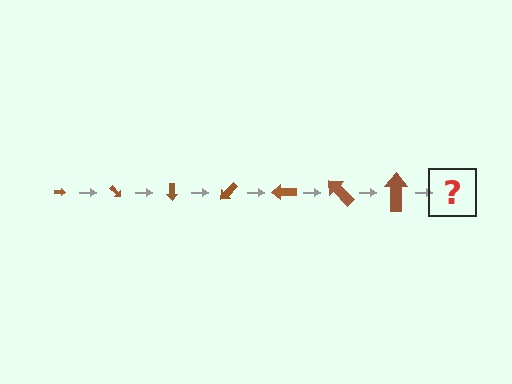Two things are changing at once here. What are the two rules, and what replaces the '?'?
The two rules are that the arrow grows larger each step and it rotates 45 degrees each step. The '?' should be an arrow, larger than the previous one and rotated 315 degrees from the start.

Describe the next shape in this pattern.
It should be an arrow, larger than the previous one and rotated 315 degrees from the start.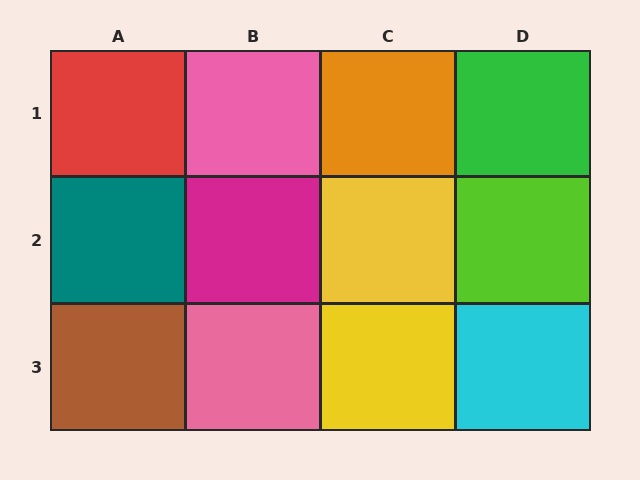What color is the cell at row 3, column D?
Cyan.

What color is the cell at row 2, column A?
Teal.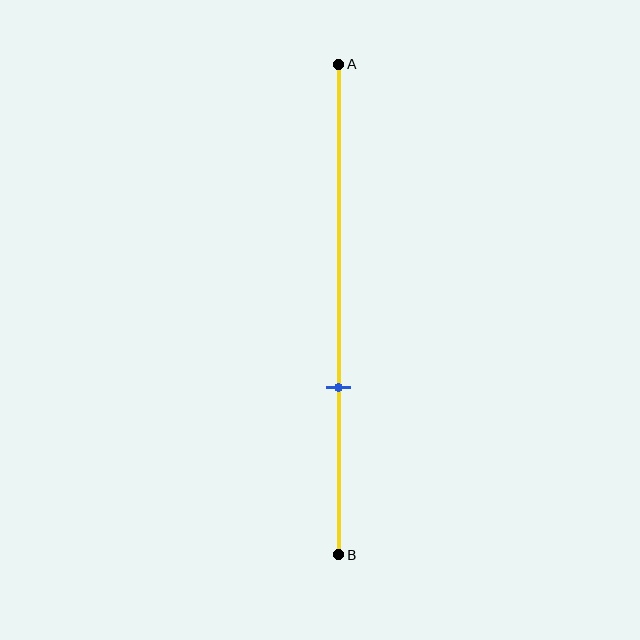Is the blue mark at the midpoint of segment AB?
No, the mark is at about 65% from A, not at the 50% midpoint.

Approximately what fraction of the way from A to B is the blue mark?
The blue mark is approximately 65% of the way from A to B.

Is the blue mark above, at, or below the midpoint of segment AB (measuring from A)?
The blue mark is below the midpoint of segment AB.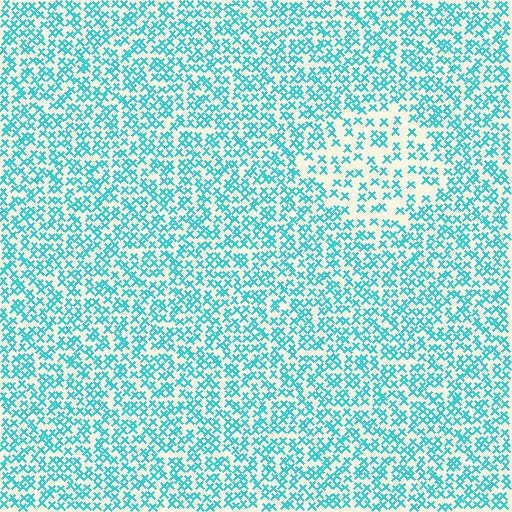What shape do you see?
I see a diamond.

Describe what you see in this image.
The image contains small cyan elements arranged at two different densities. A diamond-shaped region is visible where the elements are less densely packed than the surrounding area.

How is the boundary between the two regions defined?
The boundary is defined by a change in element density (approximately 1.9x ratio). All elements are the same color, size, and shape.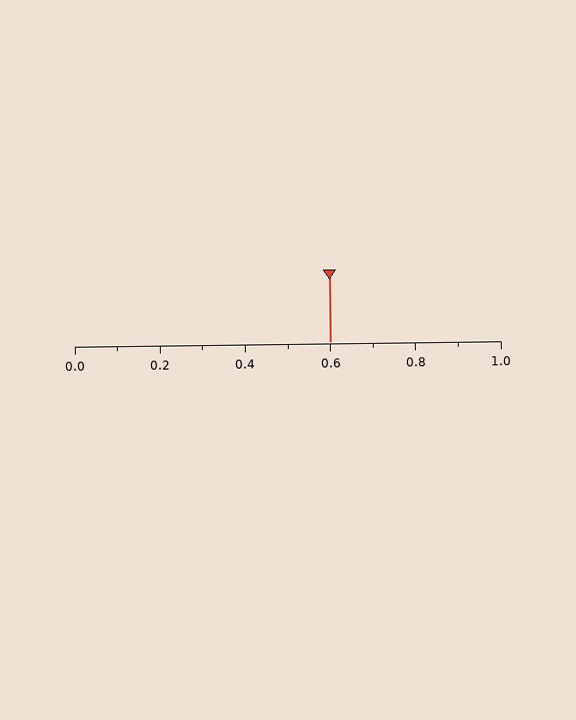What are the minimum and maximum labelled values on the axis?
The axis runs from 0.0 to 1.0.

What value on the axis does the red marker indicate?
The marker indicates approximately 0.6.